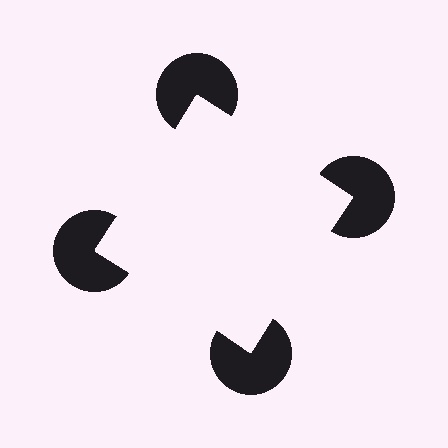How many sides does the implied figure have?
4 sides.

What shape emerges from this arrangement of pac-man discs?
An illusory square — its edges are inferred from the aligned wedge cuts in the pac-man discs, not physically drawn.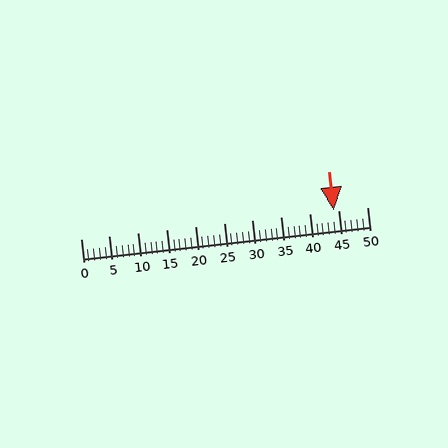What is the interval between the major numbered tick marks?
The major tick marks are spaced 5 units apart.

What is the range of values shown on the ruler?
The ruler shows values from 0 to 50.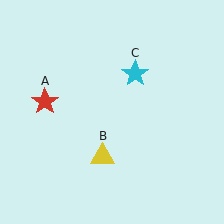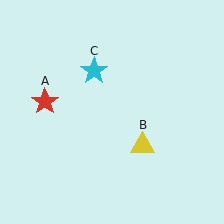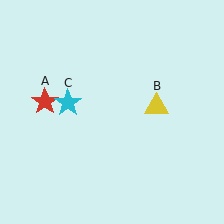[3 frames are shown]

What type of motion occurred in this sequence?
The yellow triangle (object B), cyan star (object C) rotated counterclockwise around the center of the scene.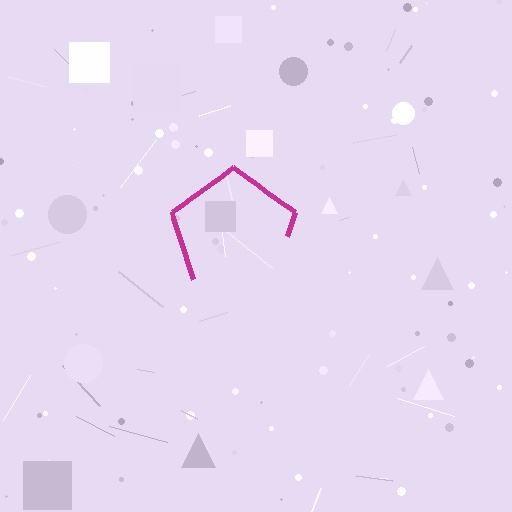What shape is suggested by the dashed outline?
The dashed outline suggests a pentagon.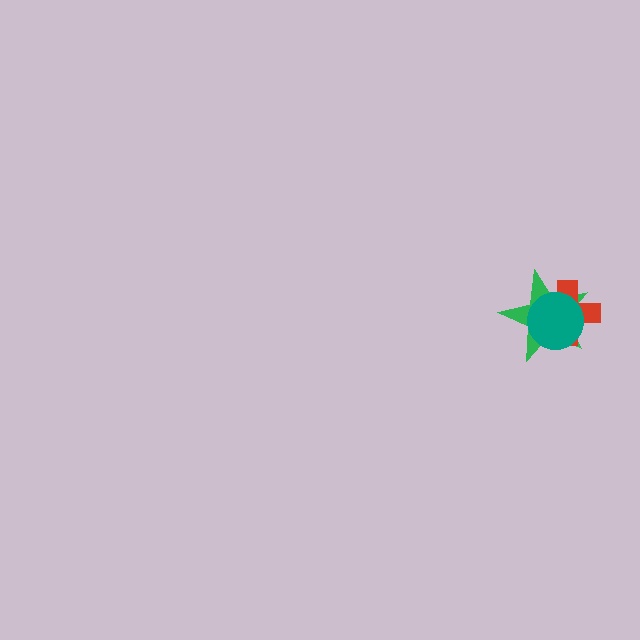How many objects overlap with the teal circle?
2 objects overlap with the teal circle.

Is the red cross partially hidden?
Yes, it is partially covered by another shape.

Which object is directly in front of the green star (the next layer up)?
The red cross is directly in front of the green star.